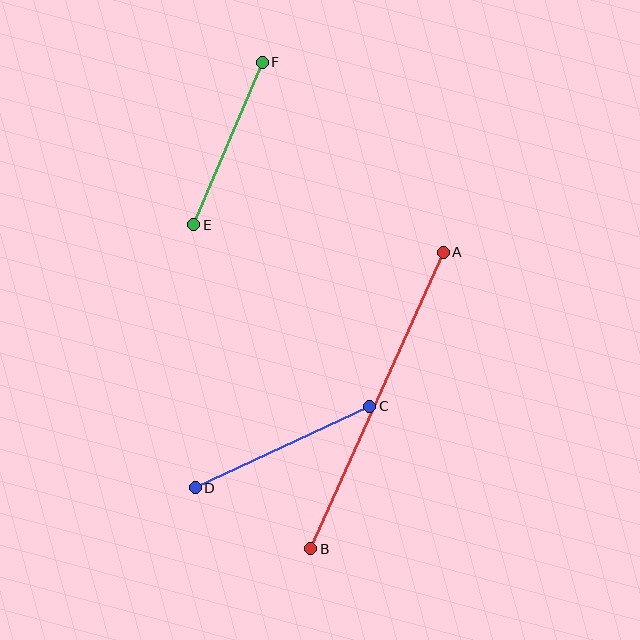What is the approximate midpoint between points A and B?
The midpoint is at approximately (377, 400) pixels.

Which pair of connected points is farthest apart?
Points A and B are farthest apart.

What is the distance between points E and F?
The distance is approximately 176 pixels.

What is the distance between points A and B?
The distance is approximately 325 pixels.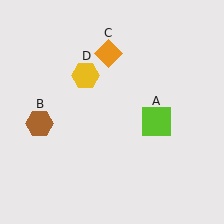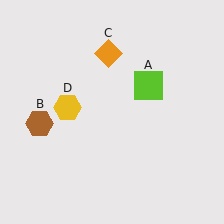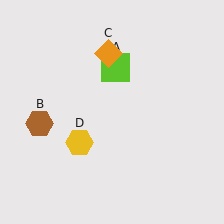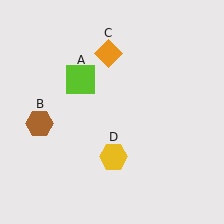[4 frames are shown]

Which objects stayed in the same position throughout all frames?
Brown hexagon (object B) and orange diamond (object C) remained stationary.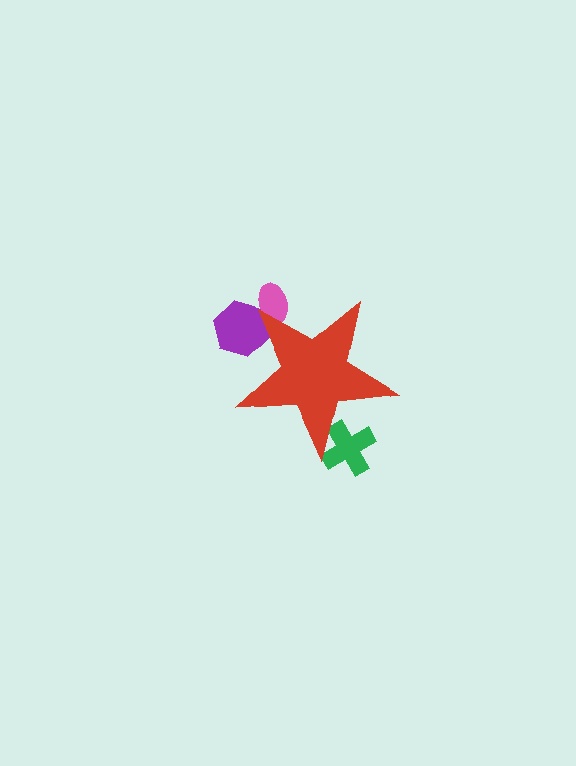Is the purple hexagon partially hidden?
Yes, the purple hexagon is partially hidden behind the red star.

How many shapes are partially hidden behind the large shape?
3 shapes are partially hidden.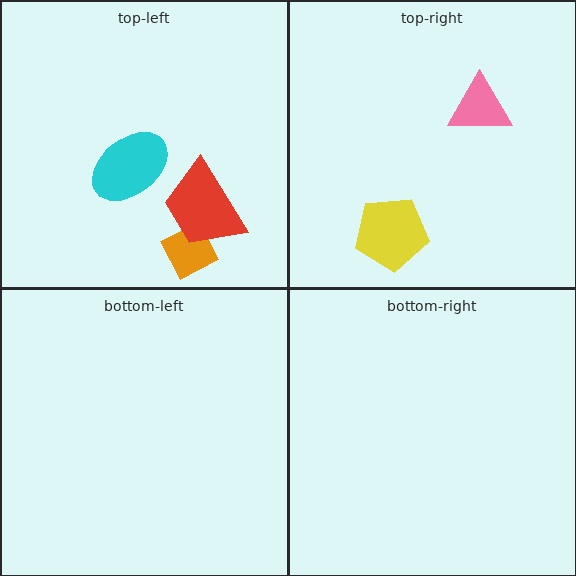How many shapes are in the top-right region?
2.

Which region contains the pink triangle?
The top-right region.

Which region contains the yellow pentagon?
The top-right region.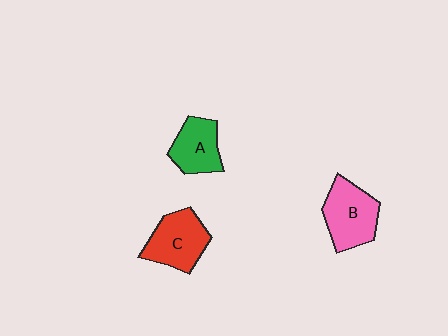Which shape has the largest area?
Shape B (pink).